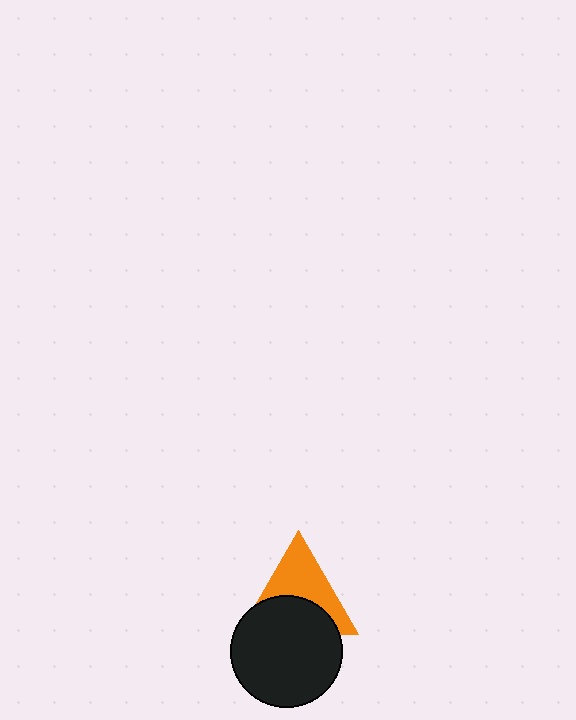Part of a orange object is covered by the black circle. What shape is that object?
It is a triangle.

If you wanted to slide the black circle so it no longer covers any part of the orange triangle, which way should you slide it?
Slide it down — that is the most direct way to separate the two shapes.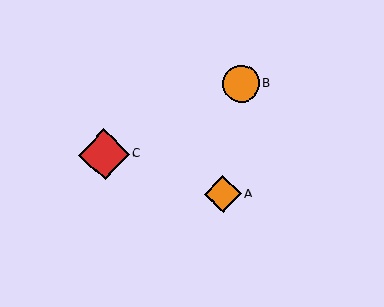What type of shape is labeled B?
Shape B is an orange circle.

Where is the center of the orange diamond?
The center of the orange diamond is at (223, 194).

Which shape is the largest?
The red diamond (labeled C) is the largest.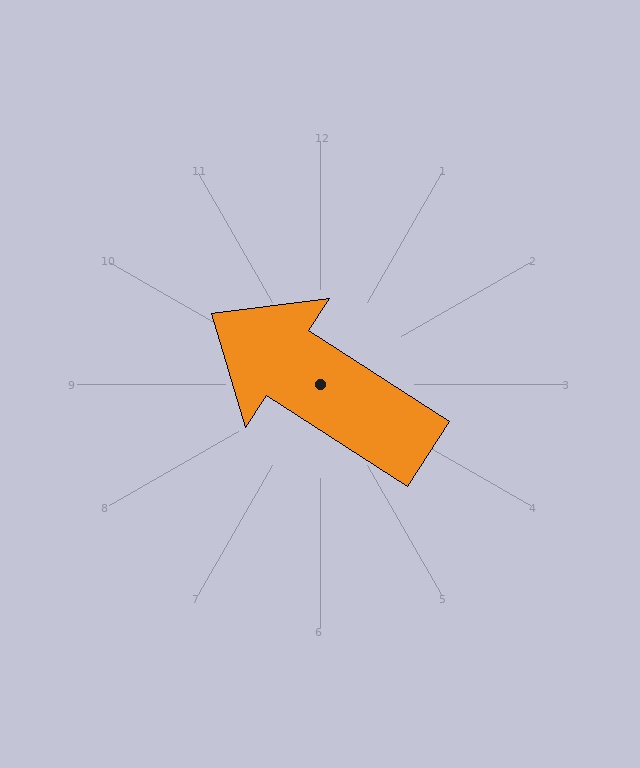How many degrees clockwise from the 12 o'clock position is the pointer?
Approximately 303 degrees.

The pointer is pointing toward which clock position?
Roughly 10 o'clock.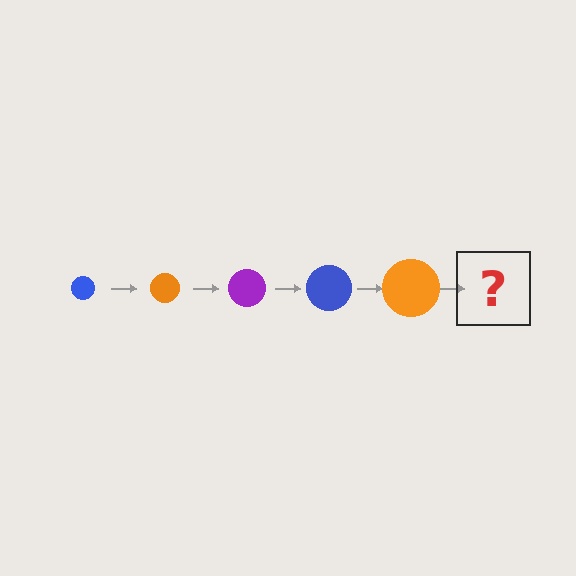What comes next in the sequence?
The next element should be a purple circle, larger than the previous one.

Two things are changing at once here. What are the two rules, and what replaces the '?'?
The two rules are that the circle grows larger each step and the color cycles through blue, orange, and purple. The '?' should be a purple circle, larger than the previous one.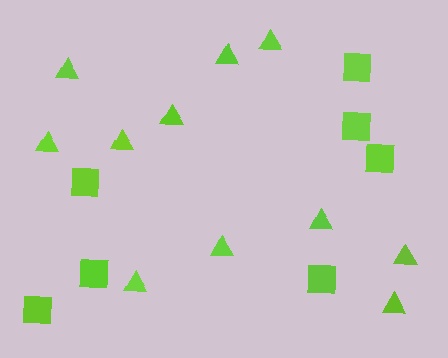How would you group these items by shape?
There are 2 groups: one group of triangles (11) and one group of squares (7).